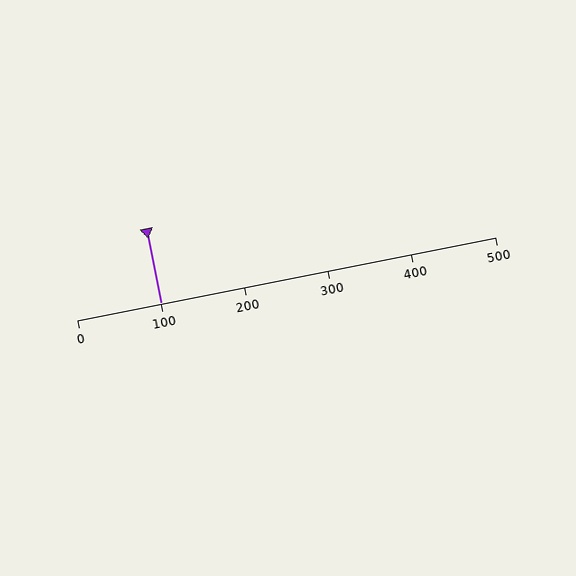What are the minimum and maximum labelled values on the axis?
The axis runs from 0 to 500.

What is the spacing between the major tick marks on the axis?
The major ticks are spaced 100 apart.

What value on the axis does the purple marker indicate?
The marker indicates approximately 100.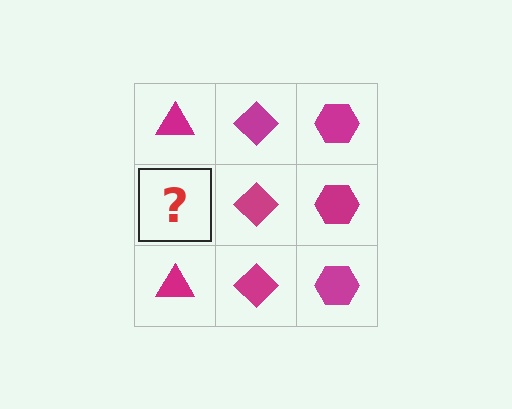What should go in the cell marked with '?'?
The missing cell should contain a magenta triangle.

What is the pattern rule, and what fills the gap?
The rule is that each column has a consistent shape. The gap should be filled with a magenta triangle.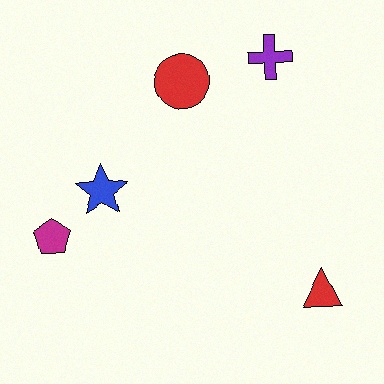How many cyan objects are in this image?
There are no cyan objects.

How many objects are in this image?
There are 5 objects.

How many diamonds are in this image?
There are no diamonds.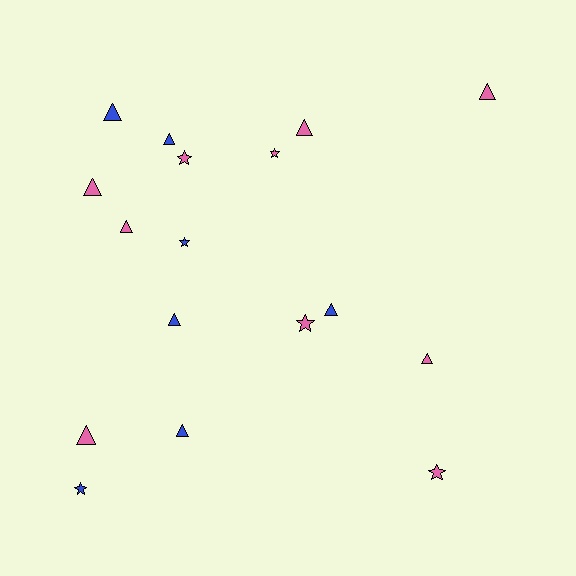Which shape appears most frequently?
Triangle, with 11 objects.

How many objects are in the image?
There are 17 objects.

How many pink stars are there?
There are 4 pink stars.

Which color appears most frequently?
Pink, with 10 objects.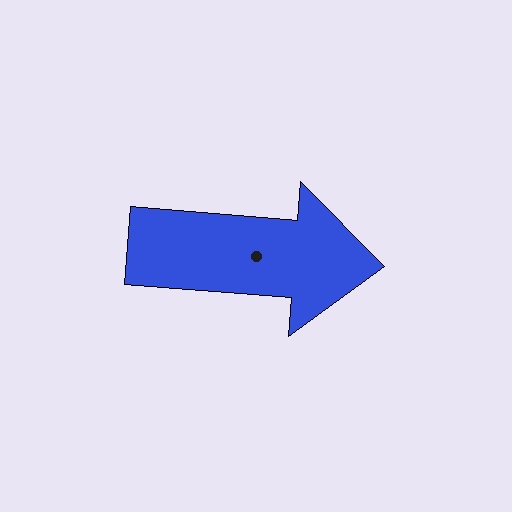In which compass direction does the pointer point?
East.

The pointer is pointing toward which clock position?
Roughly 3 o'clock.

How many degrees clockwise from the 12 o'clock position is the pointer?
Approximately 95 degrees.